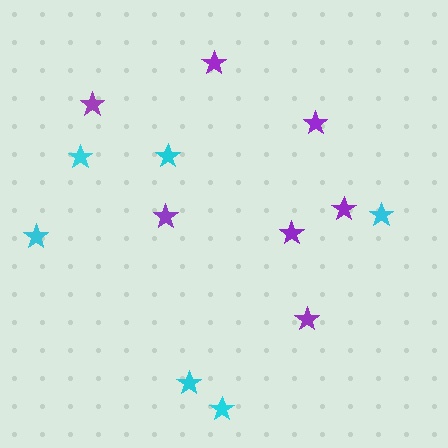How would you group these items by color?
There are 2 groups: one group of cyan stars (6) and one group of purple stars (7).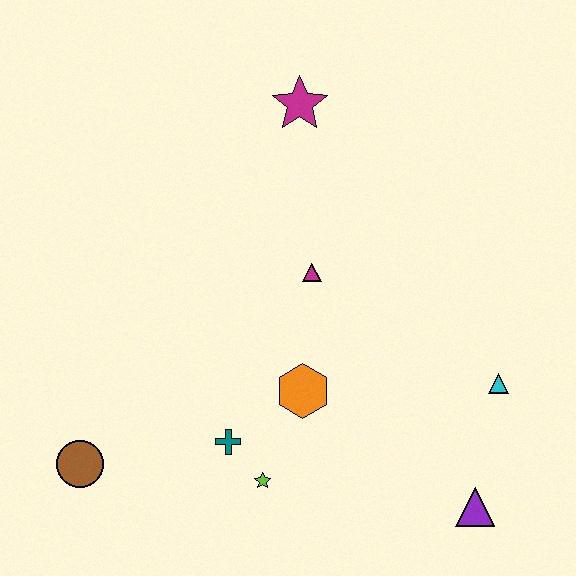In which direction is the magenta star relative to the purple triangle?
The magenta star is above the purple triangle.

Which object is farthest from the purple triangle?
The magenta star is farthest from the purple triangle.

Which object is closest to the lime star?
The teal cross is closest to the lime star.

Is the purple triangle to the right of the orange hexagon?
Yes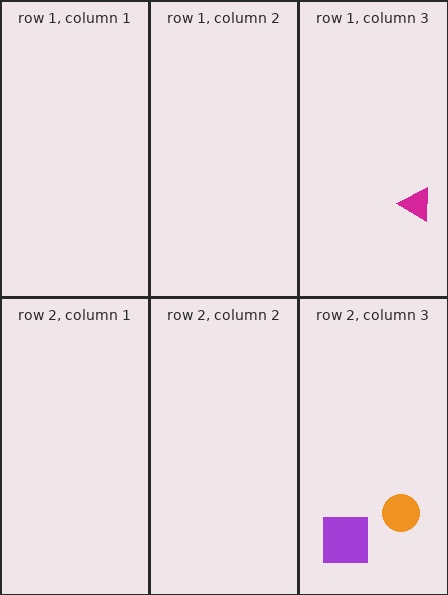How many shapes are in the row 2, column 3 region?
2.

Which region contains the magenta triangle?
The row 1, column 3 region.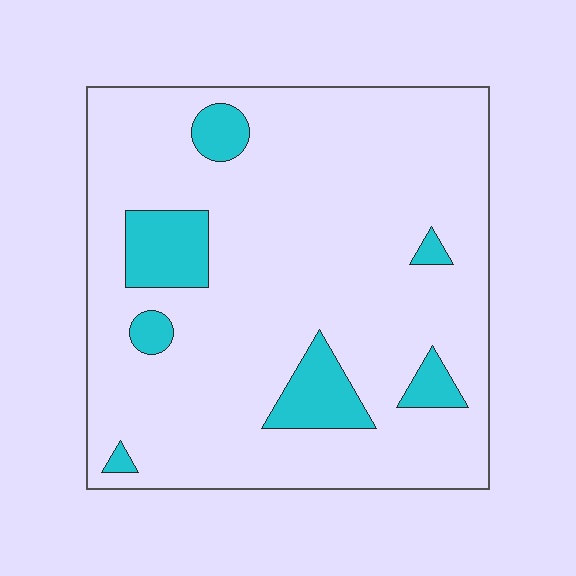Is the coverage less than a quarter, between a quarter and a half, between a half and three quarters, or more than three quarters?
Less than a quarter.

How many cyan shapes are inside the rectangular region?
7.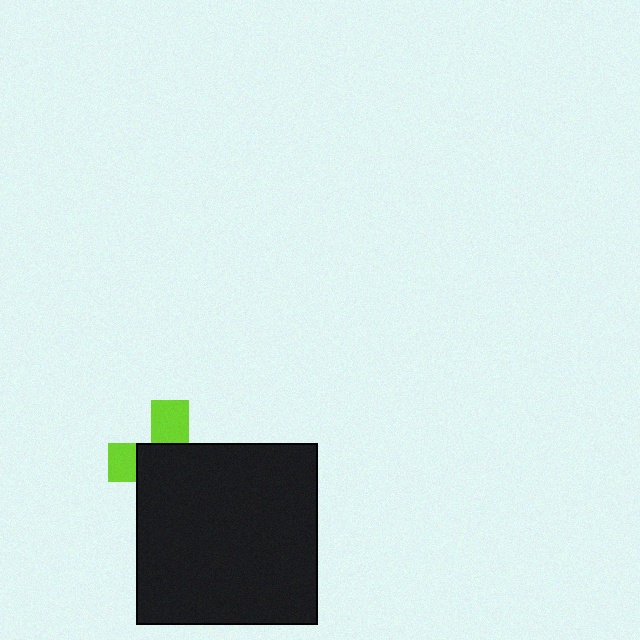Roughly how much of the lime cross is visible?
A small part of it is visible (roughly 34%).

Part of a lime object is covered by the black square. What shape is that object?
It is a cross.